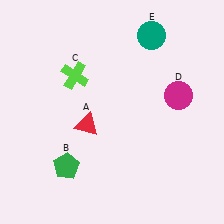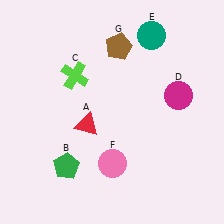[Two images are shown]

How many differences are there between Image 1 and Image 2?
There are 2 differences between the two images.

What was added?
A pink circle (F), a brown pentagon (G) were added in Image 2.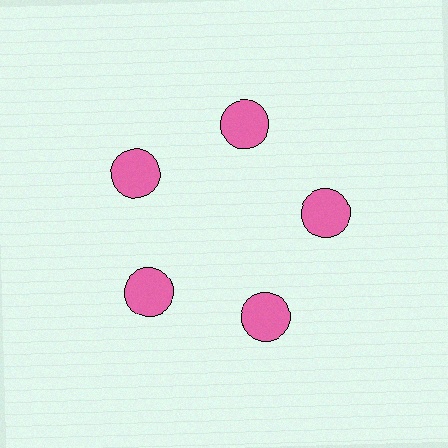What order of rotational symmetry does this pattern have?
This pattern has 5-fold rotational symmetry.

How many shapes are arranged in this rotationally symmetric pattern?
There are 5 shapes, arranged in 5 groups of 1.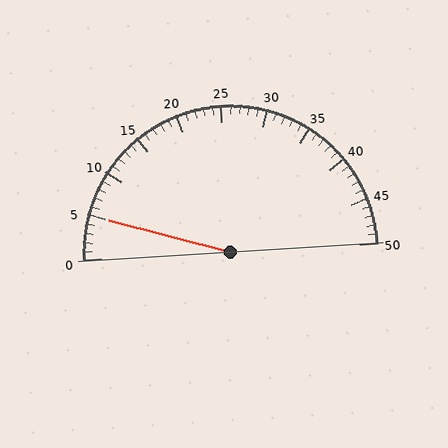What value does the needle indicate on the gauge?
The needle indicates approximately 5.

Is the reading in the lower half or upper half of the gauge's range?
The reading is in the lower half of the range (0 to 50).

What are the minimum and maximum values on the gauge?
The gauge ranges from 0 to 50.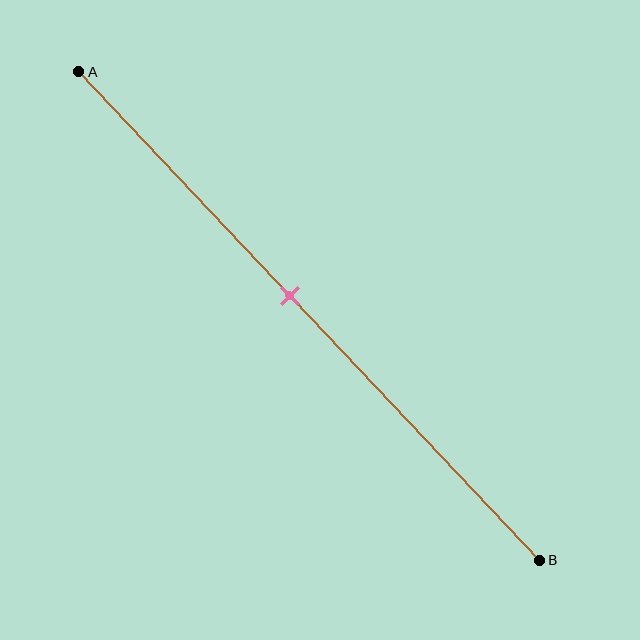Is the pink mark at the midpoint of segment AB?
No, the mark is at about 45% from A, not at the 50% midpoint.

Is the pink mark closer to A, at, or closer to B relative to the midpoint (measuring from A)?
The pink mark is closer to point A than the midpoint of segment AB.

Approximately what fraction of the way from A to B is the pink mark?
The pink mark is approximately 45% of the way from A to B.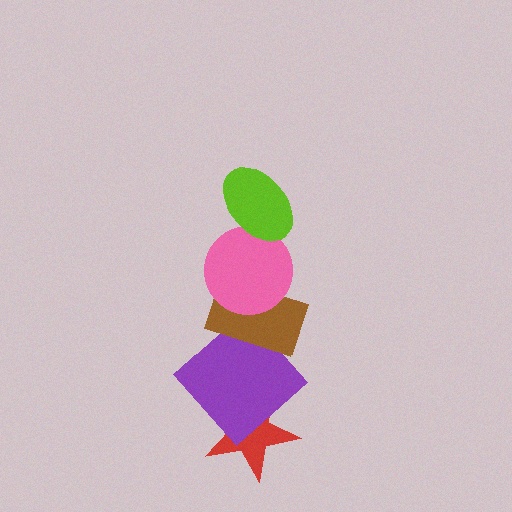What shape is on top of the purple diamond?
The brown rectangle is on top of the purple diamond.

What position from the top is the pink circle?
The pink circle is 2nd from the top.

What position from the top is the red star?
The red star is 5th from the top.